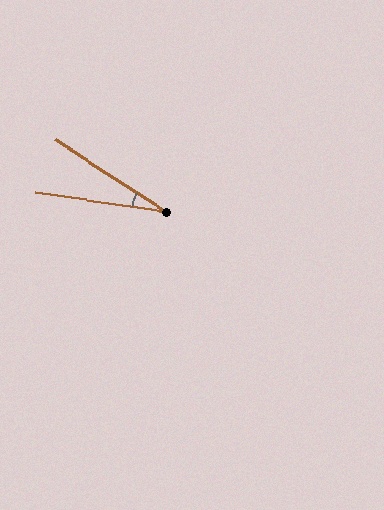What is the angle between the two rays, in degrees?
Approximately 24 degrees.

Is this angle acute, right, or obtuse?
It is acute.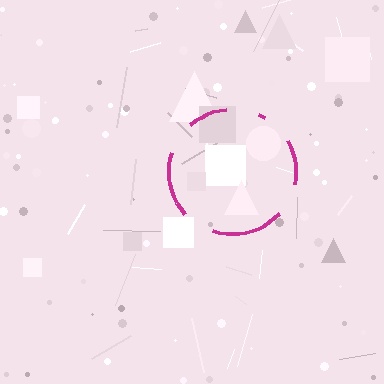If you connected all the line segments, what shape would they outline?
They would outline a circle.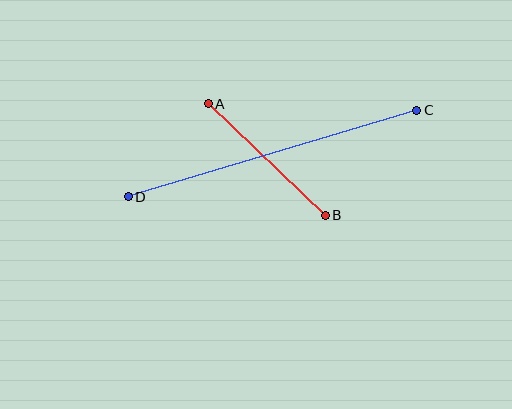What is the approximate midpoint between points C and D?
The midpoint is at approximately (273, 153) pixels.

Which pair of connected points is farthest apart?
Points C and D are farthest apart.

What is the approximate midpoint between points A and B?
The midpoint is at approximately (267, 160) pixels.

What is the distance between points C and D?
The distance is approximately 301 pixels.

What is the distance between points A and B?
The distance is approximately 162 pixels.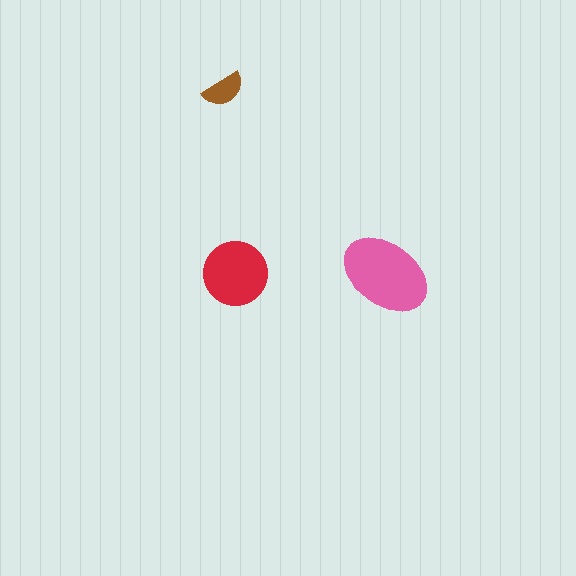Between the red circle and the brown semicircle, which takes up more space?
The red circle.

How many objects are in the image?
There are 3 objects in the image.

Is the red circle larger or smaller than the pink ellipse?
Smaller.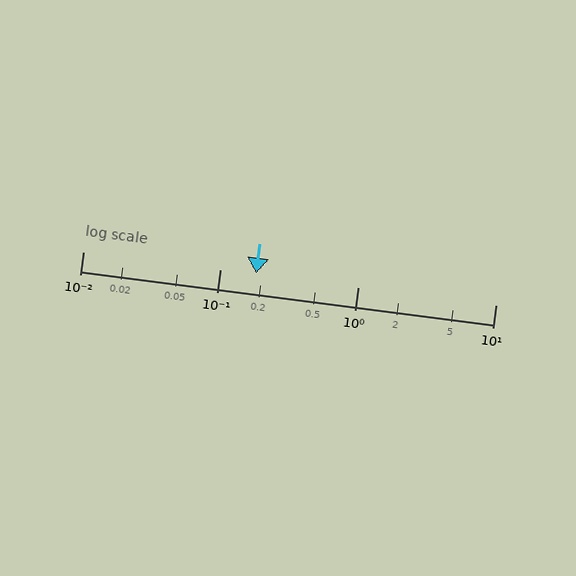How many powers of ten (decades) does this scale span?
The scale spans 3 decades, from 0.01 to 10.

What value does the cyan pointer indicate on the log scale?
The pointer indicates approximately 0.18.